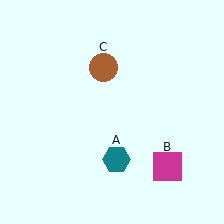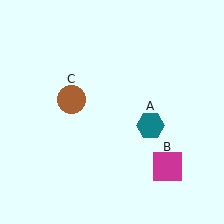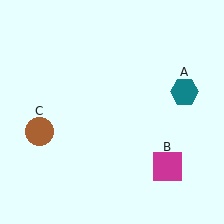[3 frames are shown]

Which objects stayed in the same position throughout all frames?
Magenta square (object B) remained stationary.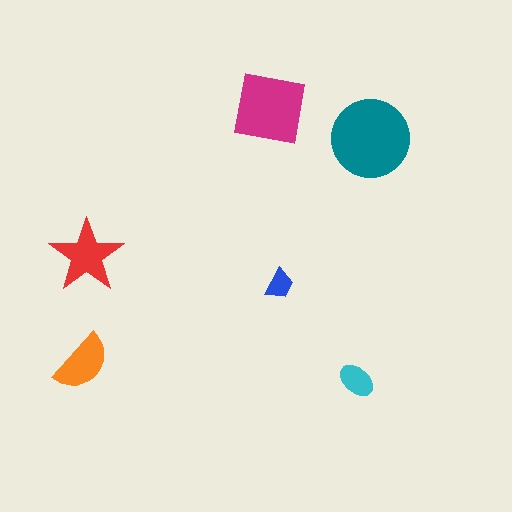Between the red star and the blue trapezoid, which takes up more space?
The red star.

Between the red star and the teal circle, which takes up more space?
The teal circle.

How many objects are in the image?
There are 6 objects in the image.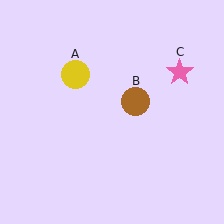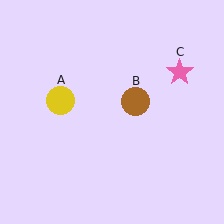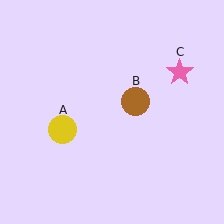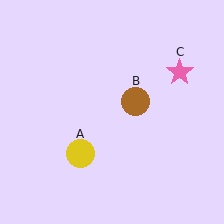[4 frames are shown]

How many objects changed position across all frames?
1 object changed position: yellow circle (object A).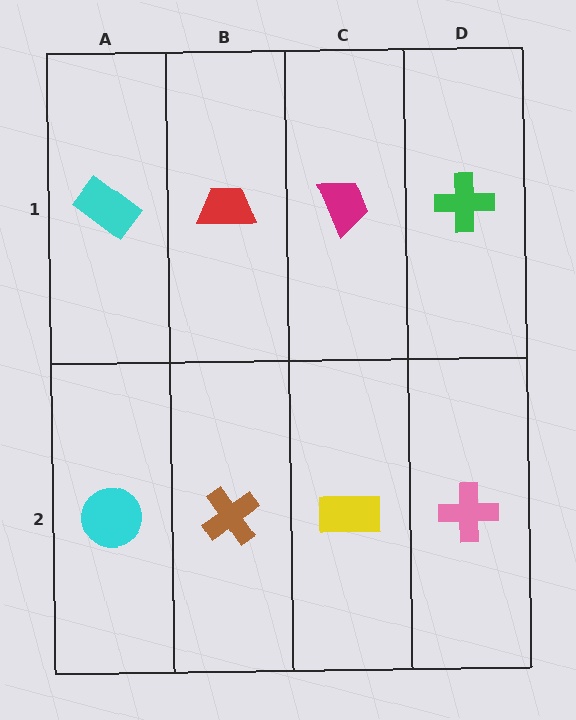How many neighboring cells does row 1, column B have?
3.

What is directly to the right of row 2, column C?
A pink cross.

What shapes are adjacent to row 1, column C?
A yellow rectangle (row 2, column C), a red trapezoid (row 1, column B), a green cross (row 1, column D).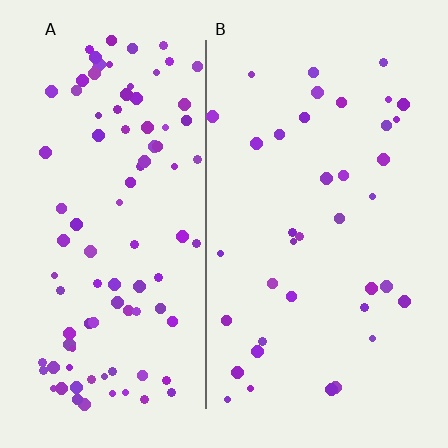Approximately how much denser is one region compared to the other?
Approximately 2.6× — region A over region B.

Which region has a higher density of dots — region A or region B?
A (the left).